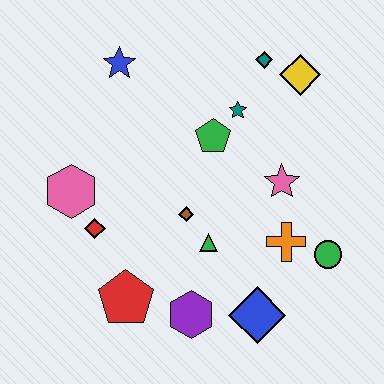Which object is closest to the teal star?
The green pentagon is closest to the teal star.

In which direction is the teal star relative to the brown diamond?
The teal star is above the brown diamond.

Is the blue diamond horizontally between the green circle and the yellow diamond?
No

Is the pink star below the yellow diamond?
Yes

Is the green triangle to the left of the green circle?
Yes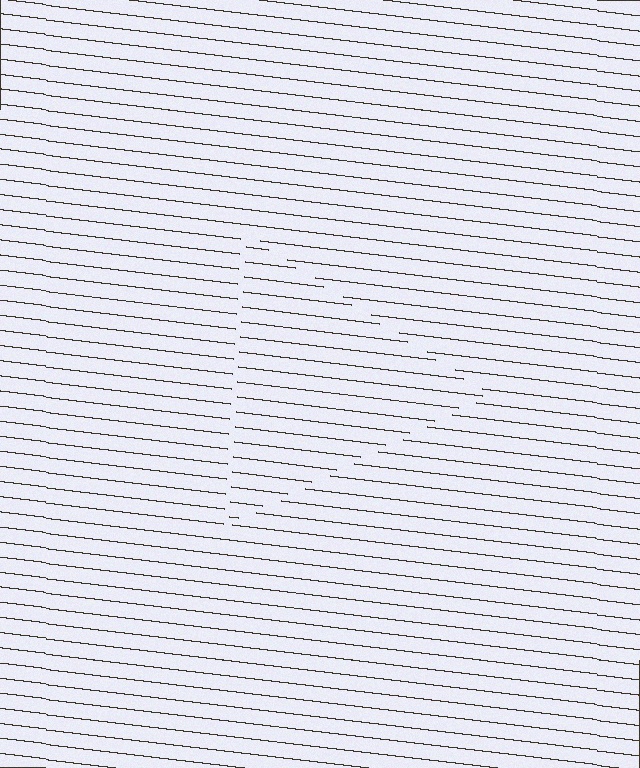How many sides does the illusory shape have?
3 sides — the line-ends trace a triangle.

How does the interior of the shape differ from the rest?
The interior of the shape contains the same grating, shifted by half a period — the contour is defined by the phase discontinuity where line-ends from the inner and outer gratings abut.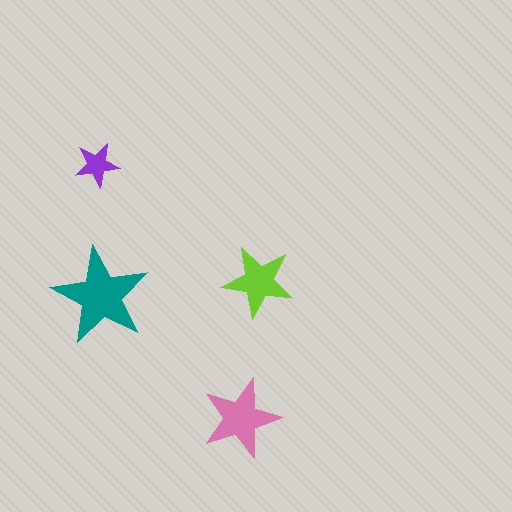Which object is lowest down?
The pink star is bottommost.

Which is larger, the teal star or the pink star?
The teal one.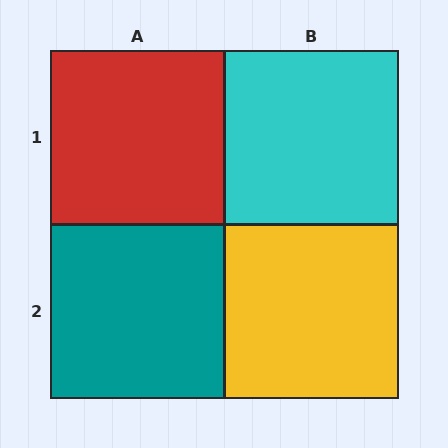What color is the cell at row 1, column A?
Red.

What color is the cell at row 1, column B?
Cyan.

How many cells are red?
1 cell is red.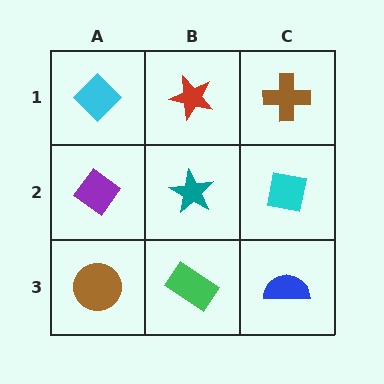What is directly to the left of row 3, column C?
A green rectangle.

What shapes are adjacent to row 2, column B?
A red star (row 1, column B), a green rectangle (row 3, column B), a purple diamond (row 2, column A), a cyan square (row 2, column C).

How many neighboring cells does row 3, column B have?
3.